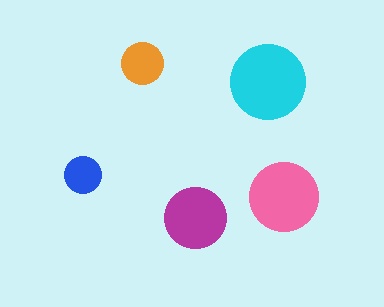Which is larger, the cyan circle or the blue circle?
The cyan one.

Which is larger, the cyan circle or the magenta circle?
The cyan one.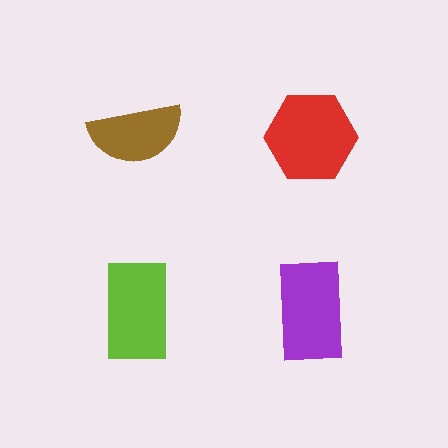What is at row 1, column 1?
A brown semicircle.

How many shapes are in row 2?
2 shapes.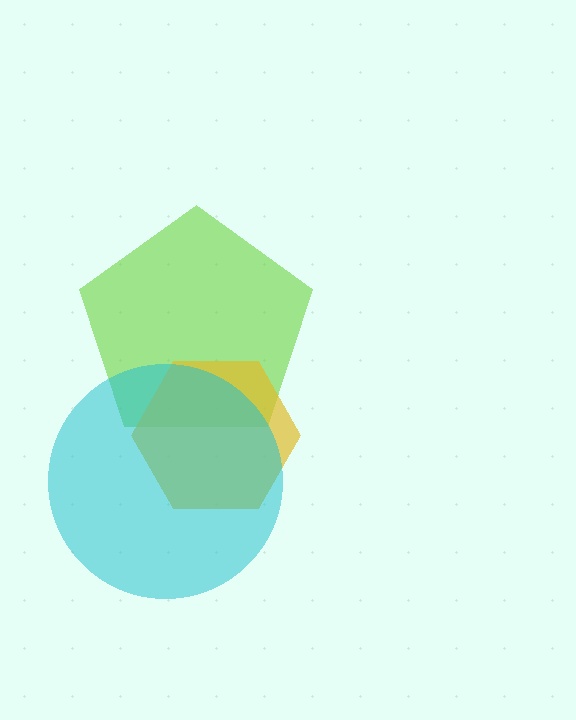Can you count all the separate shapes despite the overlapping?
Yes, there are 3 separate shapes.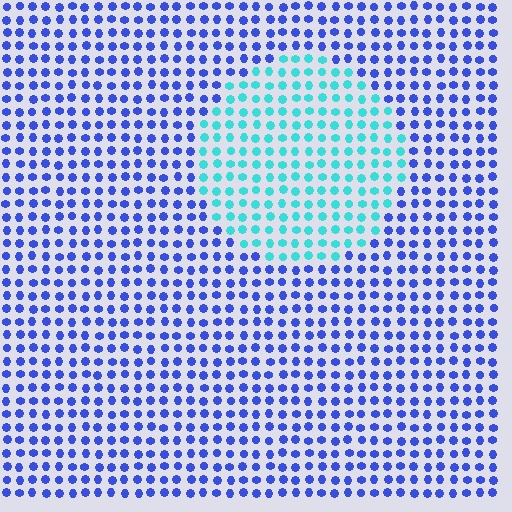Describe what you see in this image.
The image is filled with small blue elements in a uniform arrangement. A circle-shaped region is visible where the elements are tinted to a slightly different hue, forming a subtle color boundary.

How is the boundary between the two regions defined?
The boundary is defined purely by a slight shift in hue (about 54 degrees). Spacing, size, and orientation are identical on both sides.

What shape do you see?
I see a circle.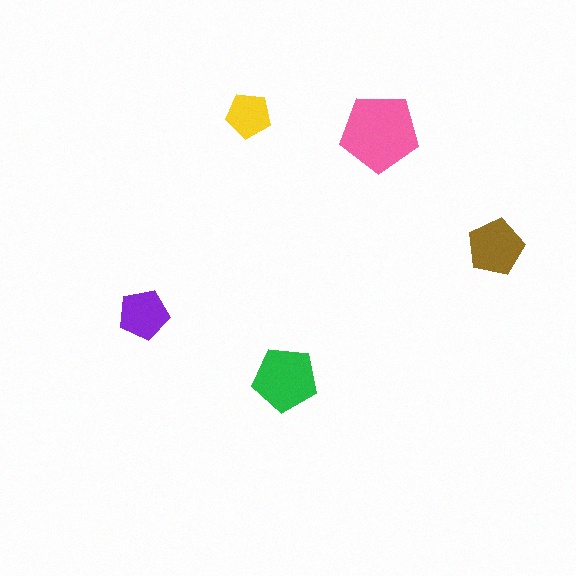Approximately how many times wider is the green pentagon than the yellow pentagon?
About 1.5 times wider.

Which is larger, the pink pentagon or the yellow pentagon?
The pink one.